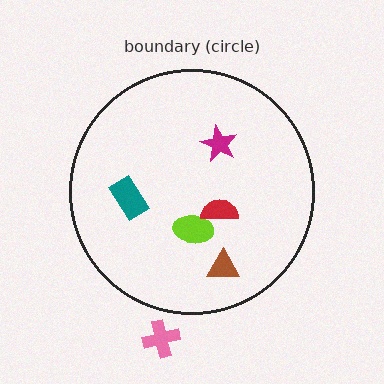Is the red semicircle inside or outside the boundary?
Inside.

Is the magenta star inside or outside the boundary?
Inside.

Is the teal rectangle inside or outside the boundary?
Inside.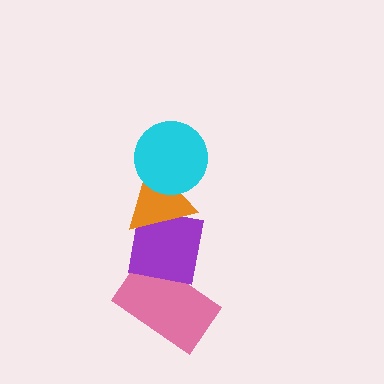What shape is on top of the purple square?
The orange triangle is on top of the purple square.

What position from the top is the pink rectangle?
The pink rectangle is 4th from the top.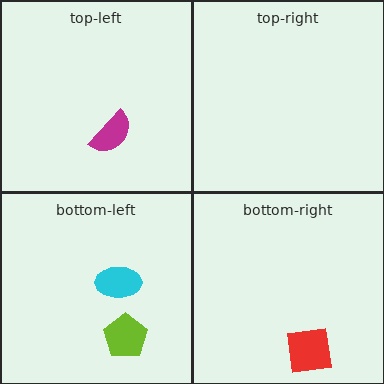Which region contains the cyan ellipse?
The bottom-left region.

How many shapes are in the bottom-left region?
2.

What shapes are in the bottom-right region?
The red square.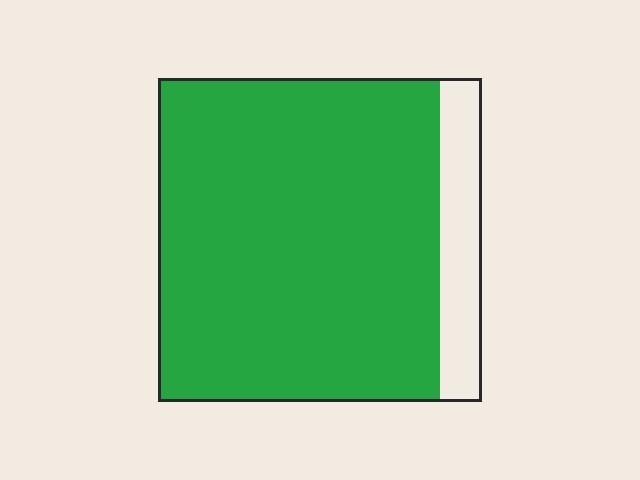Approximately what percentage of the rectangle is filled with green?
Approximately 85%.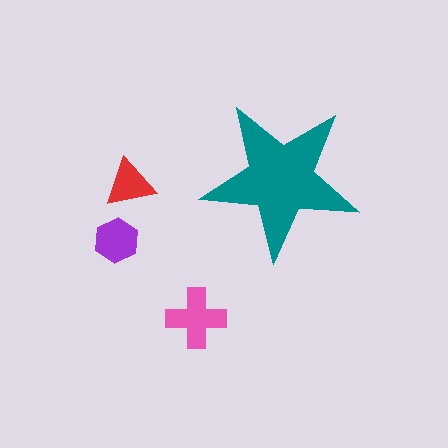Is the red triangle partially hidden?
No, the red triangle is fully visible.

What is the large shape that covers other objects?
A teal star.